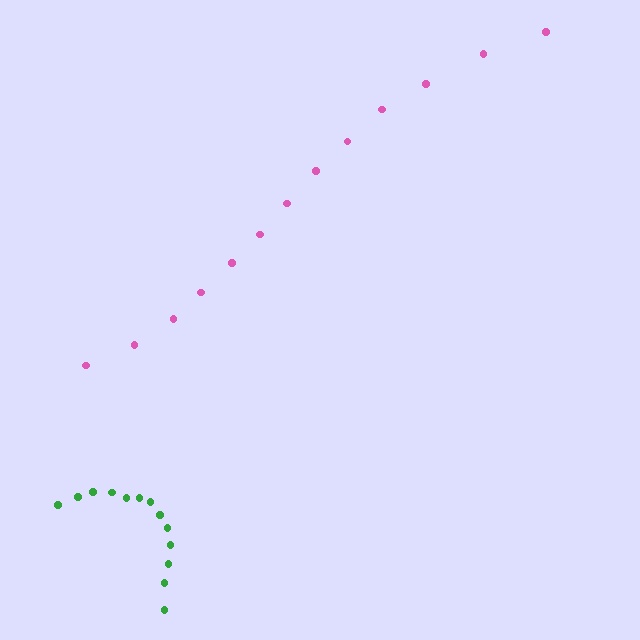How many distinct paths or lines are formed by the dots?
There are 2 distinct paths.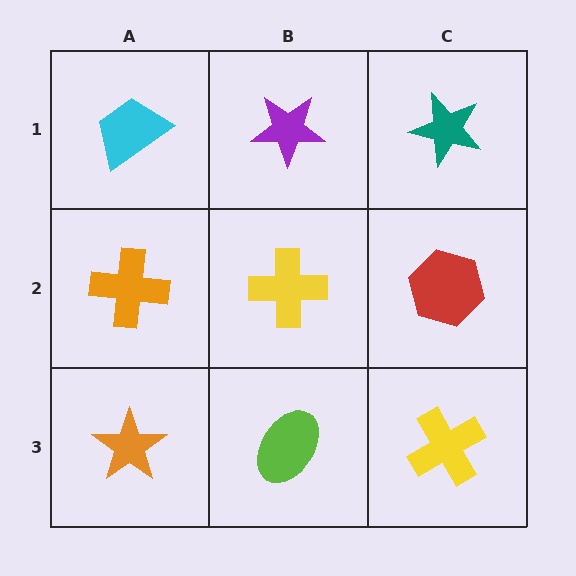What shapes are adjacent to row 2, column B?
A purple star (row 1, column B), a lime ellipse (row 3, column B), an orange cross (row 2, column A), a red hexagon (row 2, column C).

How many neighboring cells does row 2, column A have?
3.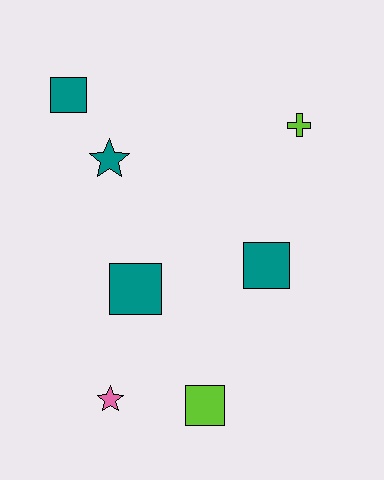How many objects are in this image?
There are 7 objects.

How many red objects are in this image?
There are no red objects.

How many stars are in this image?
There are 2 stars.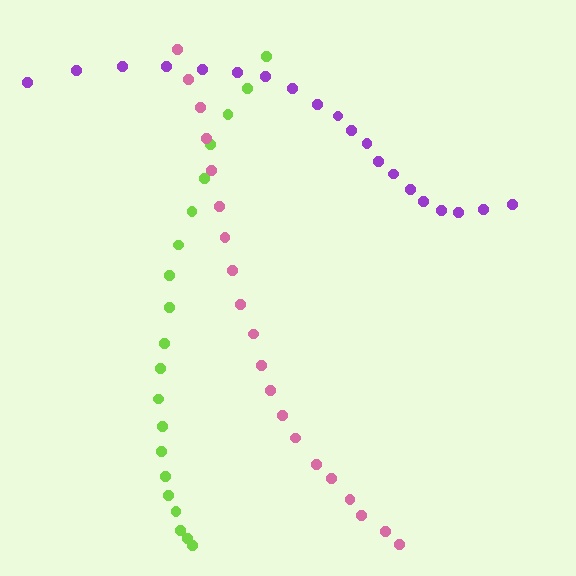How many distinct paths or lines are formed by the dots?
There are 3 distinct paths.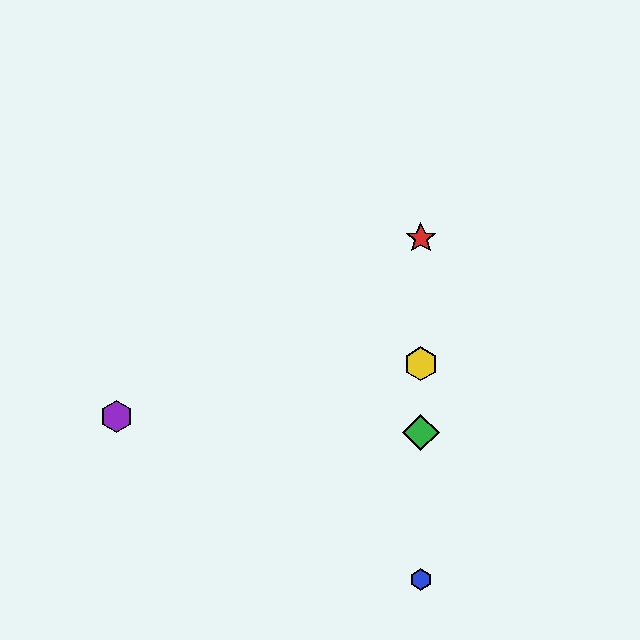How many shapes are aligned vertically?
4 shapes (the red star, the blue hexagon, the green diamond, the yellow hexagon) are aligned vertically.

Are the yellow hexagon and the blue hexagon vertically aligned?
Yes, both are at x≈421.